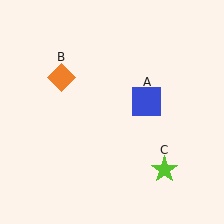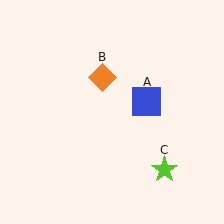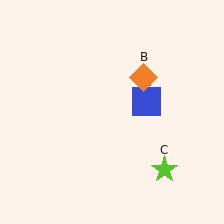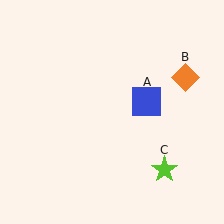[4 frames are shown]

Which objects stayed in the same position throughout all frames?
Blue square (object A) and lime star (object C) remained stationary.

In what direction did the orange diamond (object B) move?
The orange diamond (object B) moved right.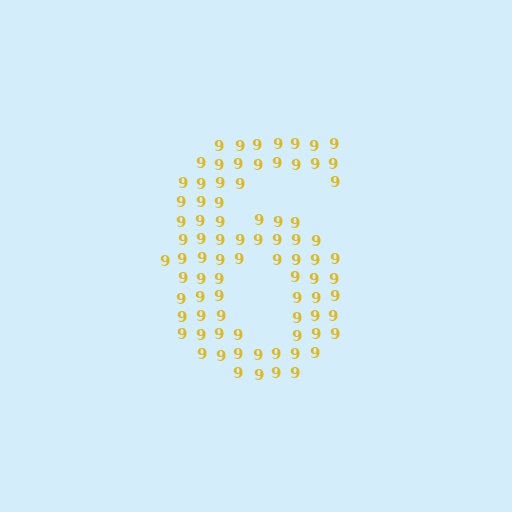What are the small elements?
The small elements are digit 9's.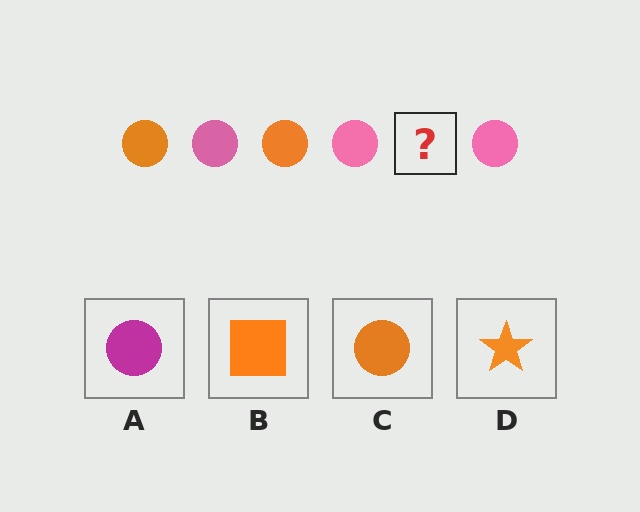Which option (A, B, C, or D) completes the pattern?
C.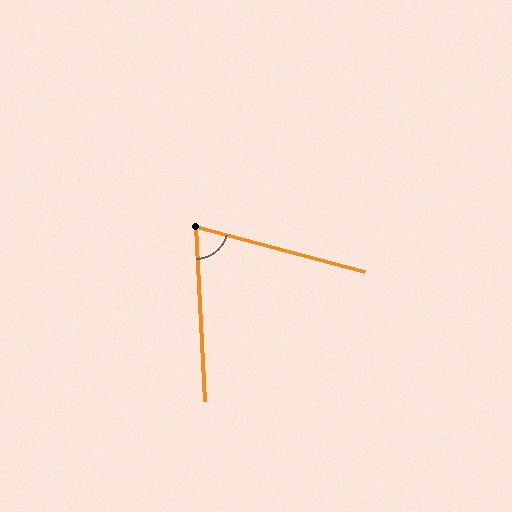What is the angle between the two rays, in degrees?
Approximately 72 degrees.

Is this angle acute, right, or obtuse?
It is acute.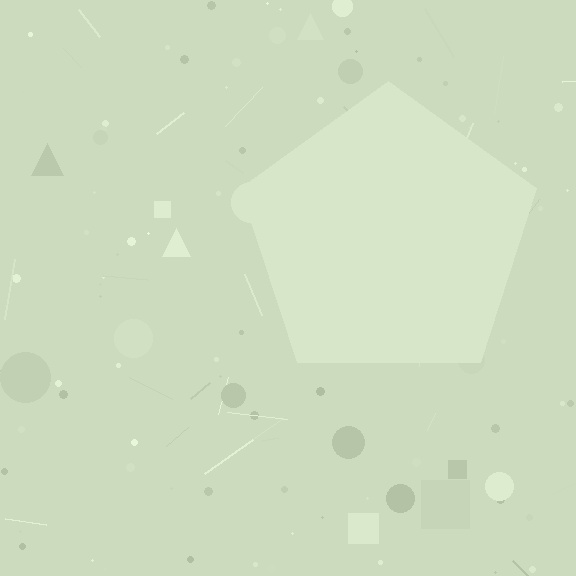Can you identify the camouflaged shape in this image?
The camouflaged shape is a pentagon.